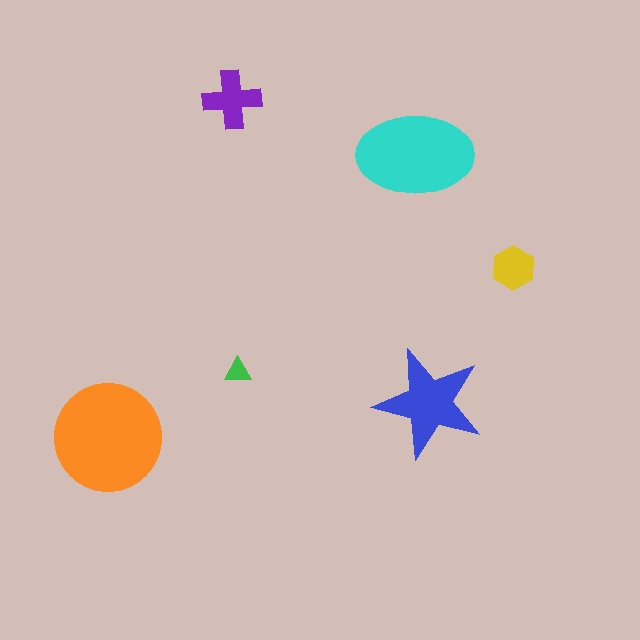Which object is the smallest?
The green triangle.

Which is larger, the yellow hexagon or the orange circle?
The orange circle.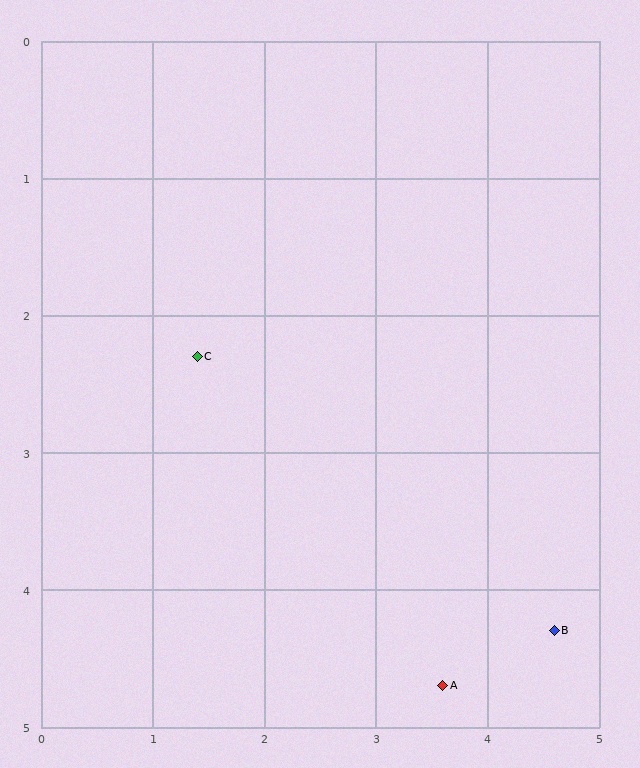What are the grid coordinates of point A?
Point A is at approximately (3.6, 4.7).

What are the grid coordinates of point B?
Point B is at approximately (4.6, 4.3).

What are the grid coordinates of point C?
Point C is at approximately (1.4, 2.3).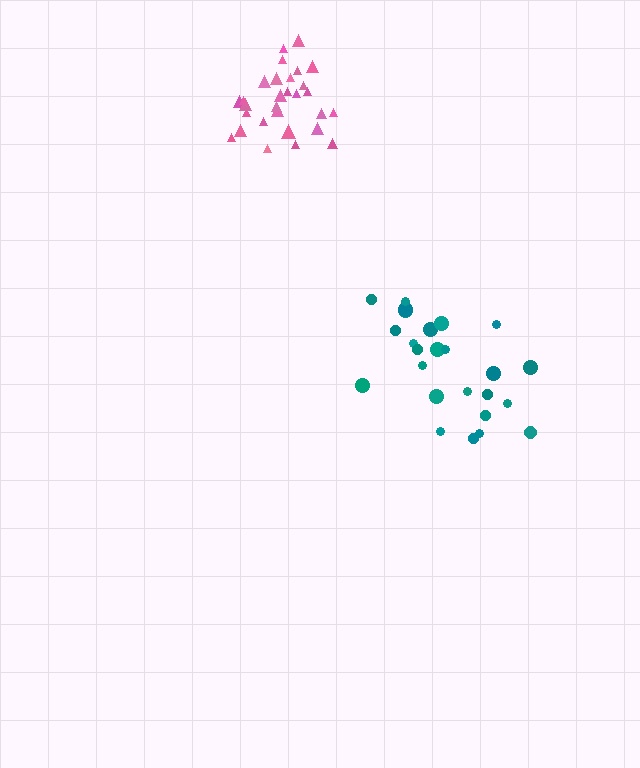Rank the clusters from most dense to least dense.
pink, teal.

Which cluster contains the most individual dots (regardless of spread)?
Pink (29).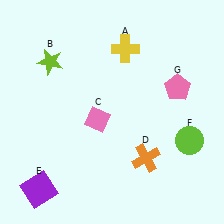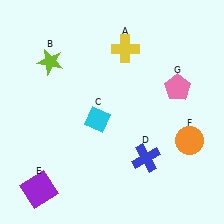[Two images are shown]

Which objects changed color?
C changed from pink to cyan. D changed from orange to blue. F changed from lime to orange.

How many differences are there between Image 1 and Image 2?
There are 3 differences between the two images.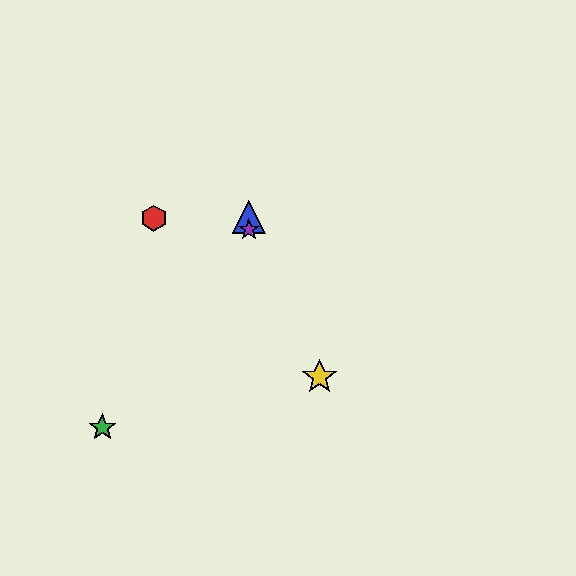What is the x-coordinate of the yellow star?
The yellow star is at x≈319.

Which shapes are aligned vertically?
The blue triangle, the purple star are aligned vertically.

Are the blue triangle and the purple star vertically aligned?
Yes, both are at x≈249.